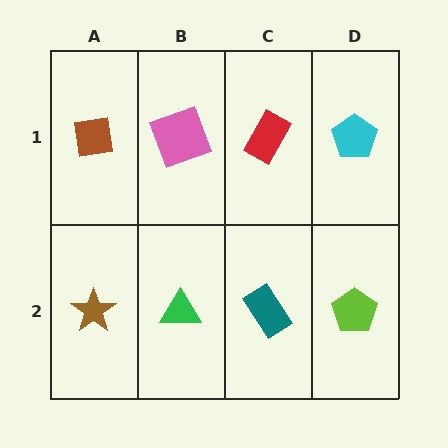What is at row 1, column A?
A brown square.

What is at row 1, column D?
A cyan pentagon.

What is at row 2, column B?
A green triangle.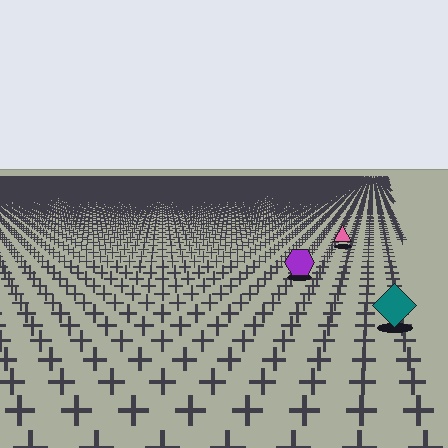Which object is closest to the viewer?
The teal diamond is closest. The texture marks near it are larger and more spread out.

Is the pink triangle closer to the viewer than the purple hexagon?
No. The purple hexagon is closer — you can tell from the texture gradient: the ground texture is coarser near it.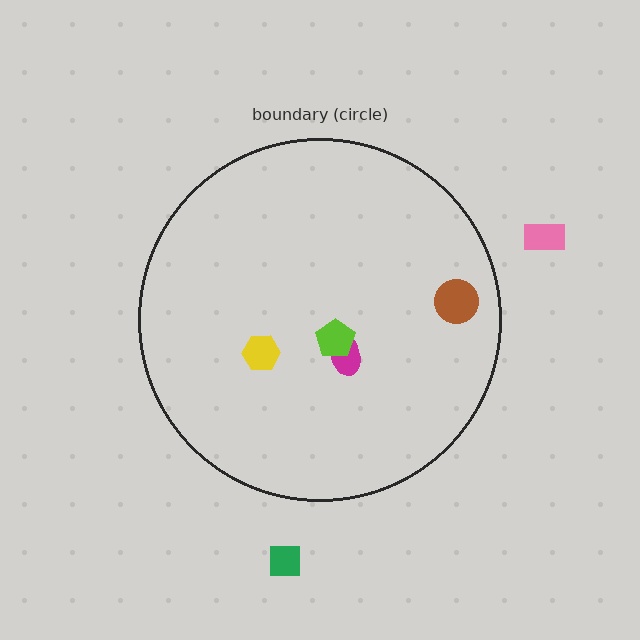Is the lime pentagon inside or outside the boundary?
Inside.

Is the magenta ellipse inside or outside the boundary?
Inside.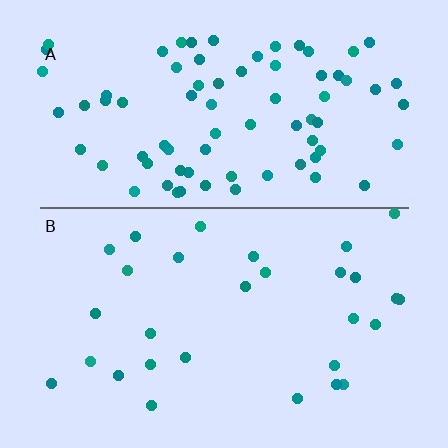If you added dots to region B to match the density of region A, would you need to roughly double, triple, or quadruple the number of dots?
Approximately triple.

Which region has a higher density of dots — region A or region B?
A (the top).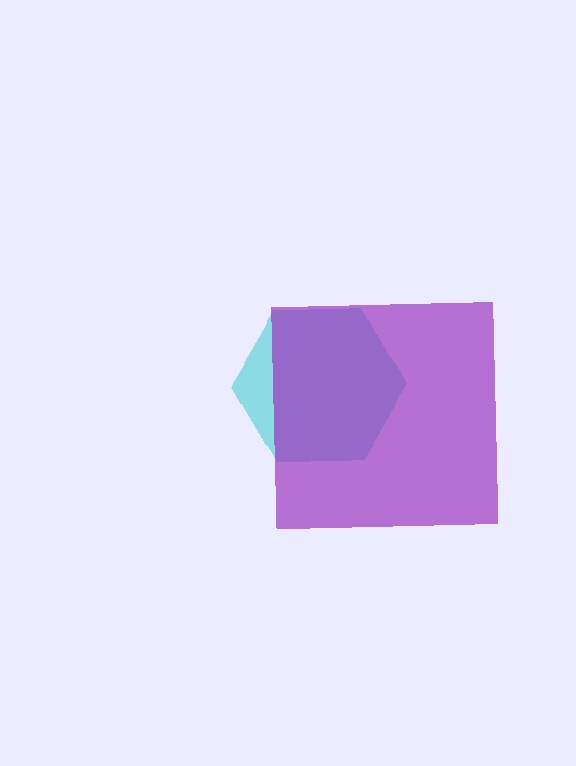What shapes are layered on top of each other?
The layered shapes are: a cyan hexagon, a purple square.